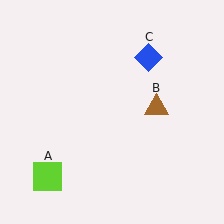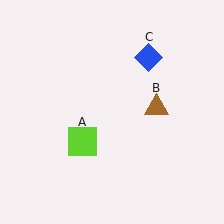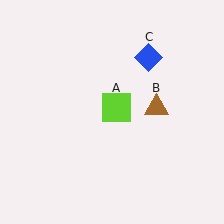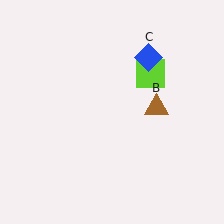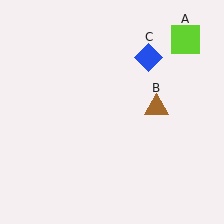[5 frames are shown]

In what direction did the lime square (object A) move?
The lime square (object A) moved up and to the right.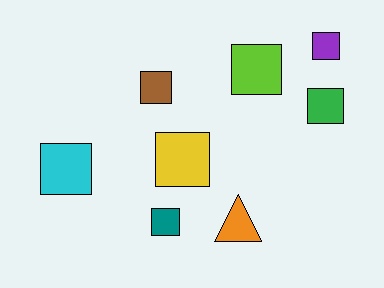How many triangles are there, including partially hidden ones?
There is 1 triangle.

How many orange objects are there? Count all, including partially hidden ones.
There is 1 orange object.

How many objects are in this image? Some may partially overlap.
There are 8 objects.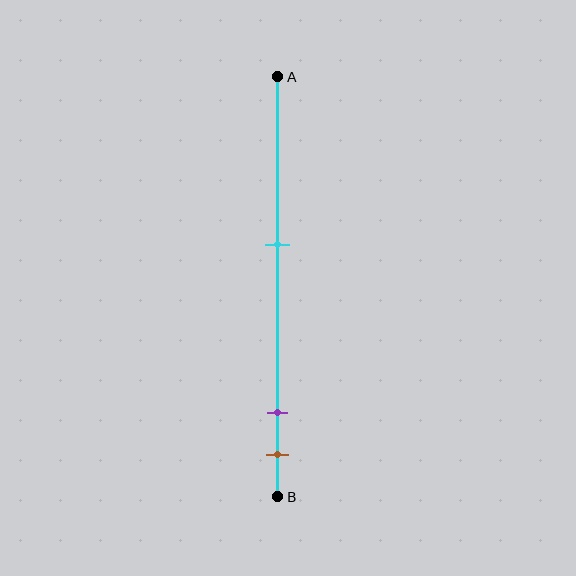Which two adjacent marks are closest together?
The purple and brown marks are the closest adjacent pair.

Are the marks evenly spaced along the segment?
No, the marks are not evenly spaced.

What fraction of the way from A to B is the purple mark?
The purple mark is approximately 80% (0.8) of the way from A to B.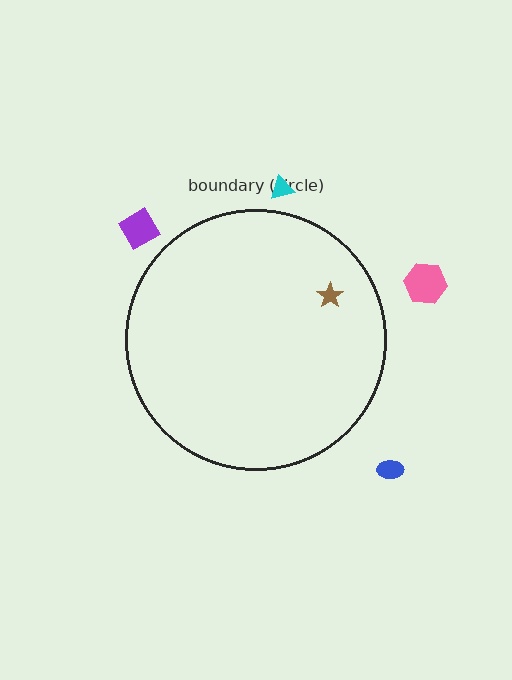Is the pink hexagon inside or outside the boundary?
Outside.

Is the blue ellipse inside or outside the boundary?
Outside.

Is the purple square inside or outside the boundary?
Outside.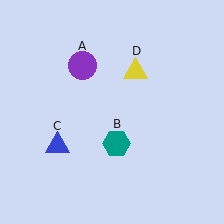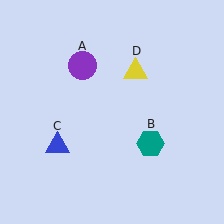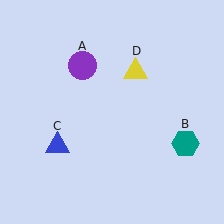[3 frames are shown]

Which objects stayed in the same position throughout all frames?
Purple circle (object A) and blue triangle (object C) and yellow triangle (object D) remained stationary.